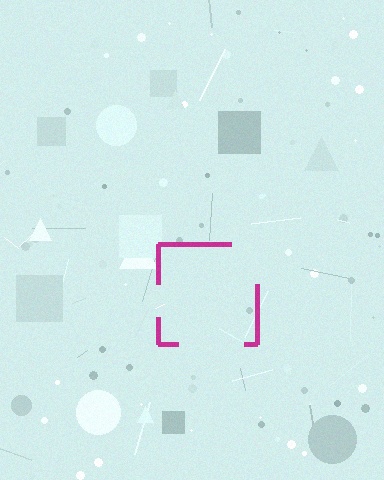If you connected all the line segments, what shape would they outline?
They would outline a square.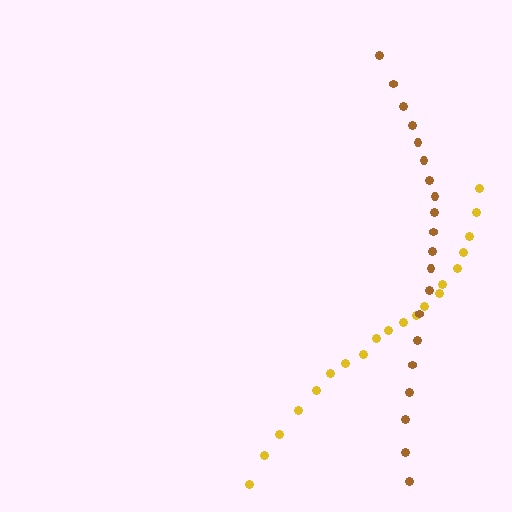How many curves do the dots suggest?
There are 2 distinct paths.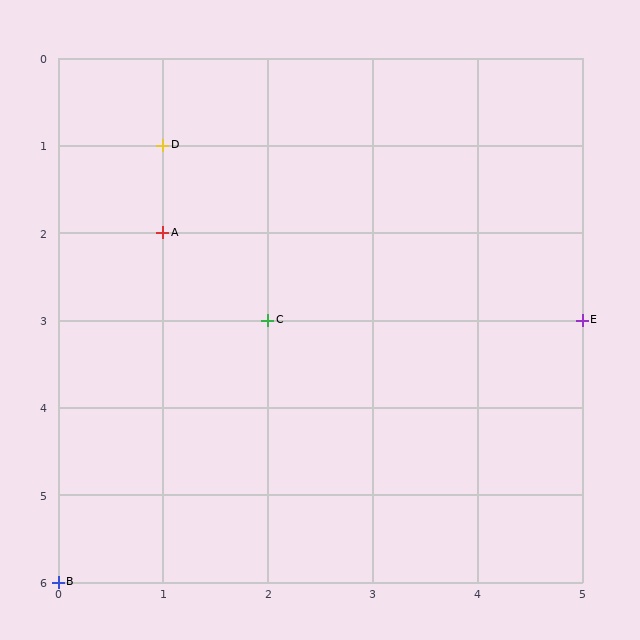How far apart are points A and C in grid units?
Points A and C are 1 column and 1 row apart (about 1.4 grid units diagonally).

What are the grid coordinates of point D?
Point D is at grid coordinates (1, 1).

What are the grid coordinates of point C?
Point C is at grid coordinates (2, 3).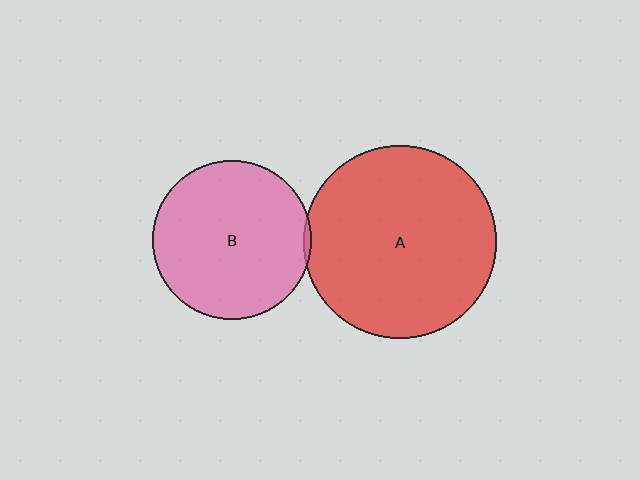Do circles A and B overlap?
Yes.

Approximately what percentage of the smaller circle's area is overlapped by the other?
Approximately 5%.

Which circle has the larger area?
Circle A (red).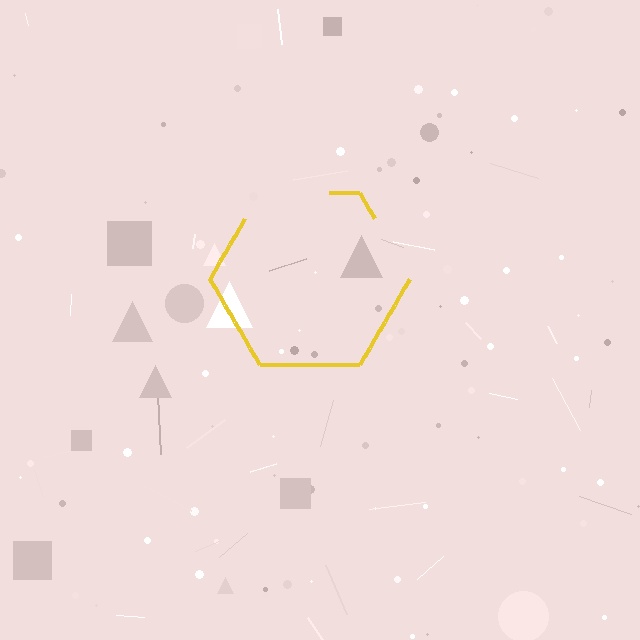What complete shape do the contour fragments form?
The contour fragments form a hexagon.